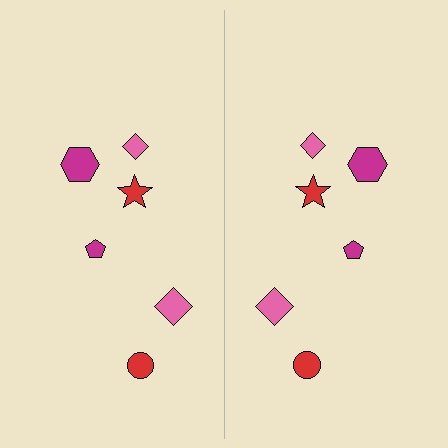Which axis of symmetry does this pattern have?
The pattern has a vertical axis of symmetry running through the center of the image.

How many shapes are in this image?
There are 12 shapes in this image.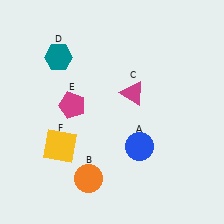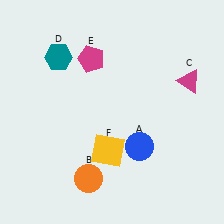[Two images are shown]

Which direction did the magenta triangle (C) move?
The magenta triangle (C) moved right.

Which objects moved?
The objects that moved are: the magenta triangle (C), the magenta pentagon (E), the yellow square (F).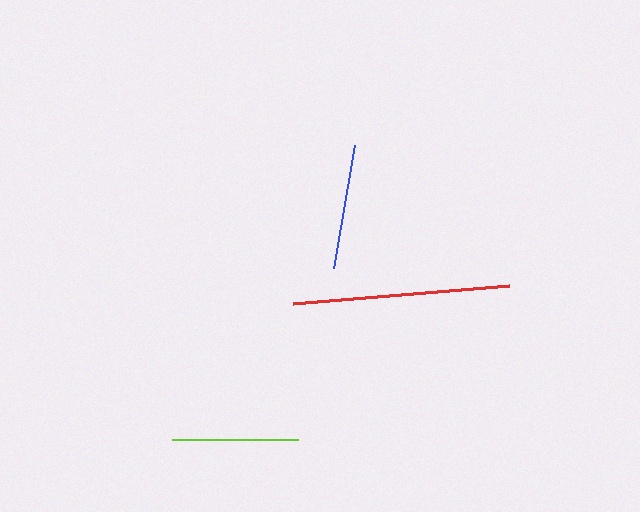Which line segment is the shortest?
The blue line is the shortest at approximately 125 pixels.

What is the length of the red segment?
The red segment is approximately 217 pixels long.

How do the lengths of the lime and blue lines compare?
The lime and blue lines are approximately the same length.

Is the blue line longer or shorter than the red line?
The red line is longer than the blue line.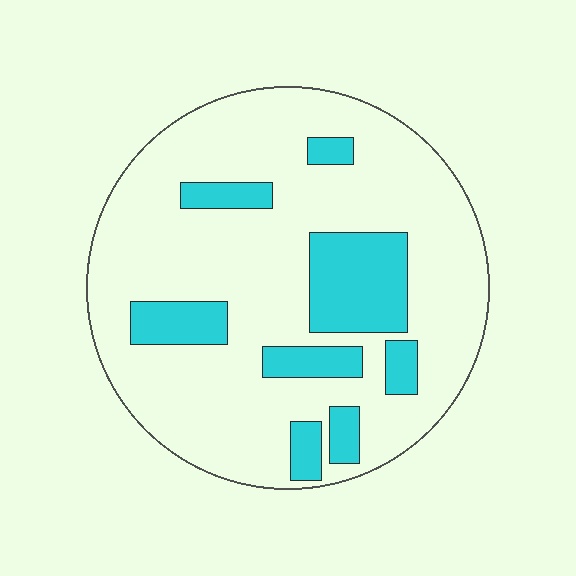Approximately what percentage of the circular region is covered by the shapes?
Approximately 20%.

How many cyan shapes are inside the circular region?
8.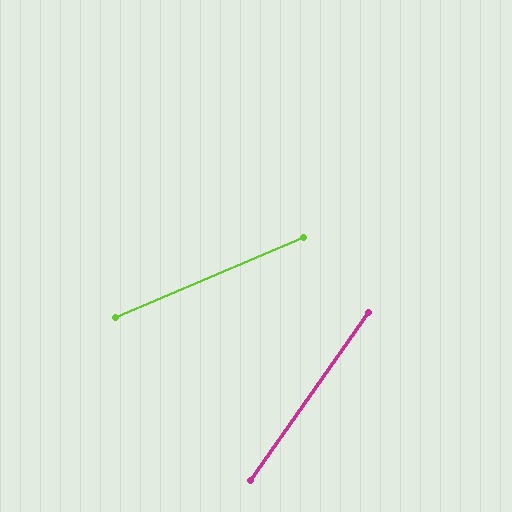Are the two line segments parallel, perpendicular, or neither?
Neither parallel nor perpendicular — they differ by about 32°.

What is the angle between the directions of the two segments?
Approximately 32 degrees.